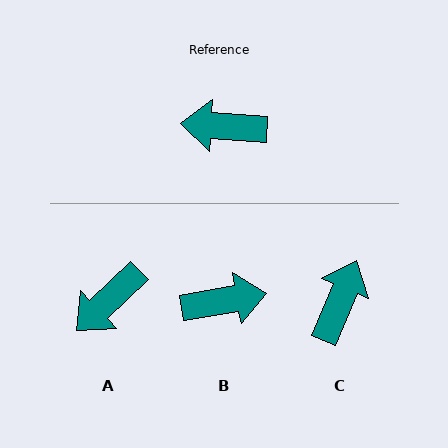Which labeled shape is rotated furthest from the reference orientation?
B, about 167 degrees away.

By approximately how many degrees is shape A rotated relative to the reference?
Approximately 48 degrees counter-clockwise.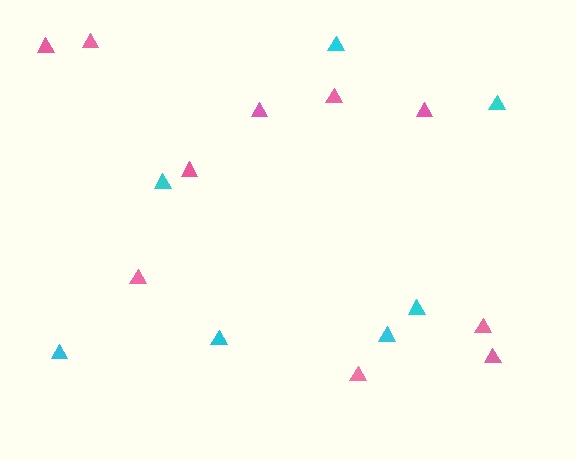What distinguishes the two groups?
There are 2 groups: one group of pink triangles (10) and one group of cyan triangles (7).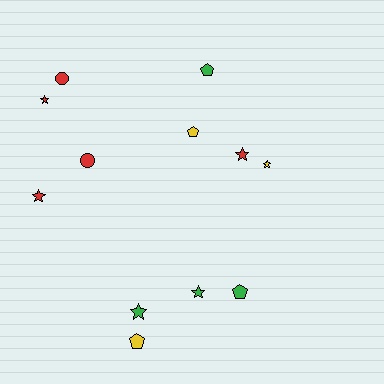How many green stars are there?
There are 2 green stars.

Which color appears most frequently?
Red, with 5 objects.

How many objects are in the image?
There are 12 objects.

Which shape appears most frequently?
Star, with 6 objects.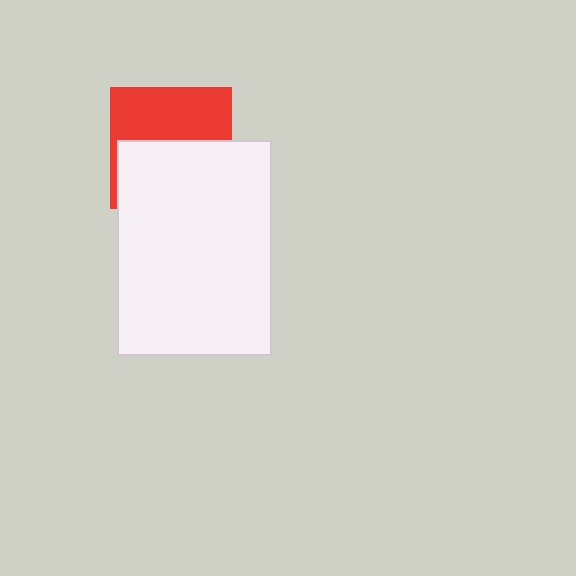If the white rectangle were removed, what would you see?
You would see the complete red square.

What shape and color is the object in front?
The object in front is a white rectangle.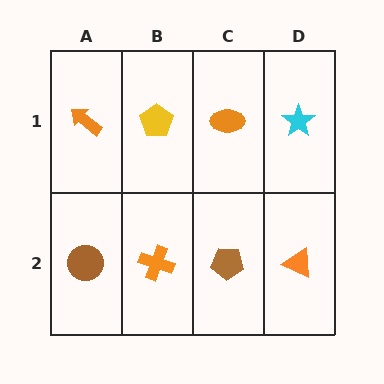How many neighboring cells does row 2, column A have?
2.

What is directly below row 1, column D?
An orange triangle.